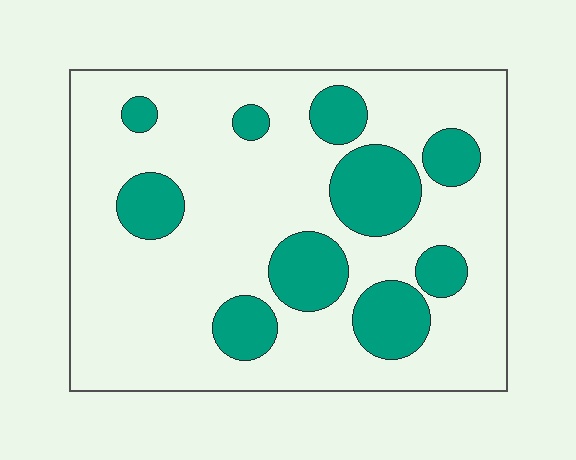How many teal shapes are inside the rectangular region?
10.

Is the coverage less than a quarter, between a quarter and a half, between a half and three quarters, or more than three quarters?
Less than a quarter.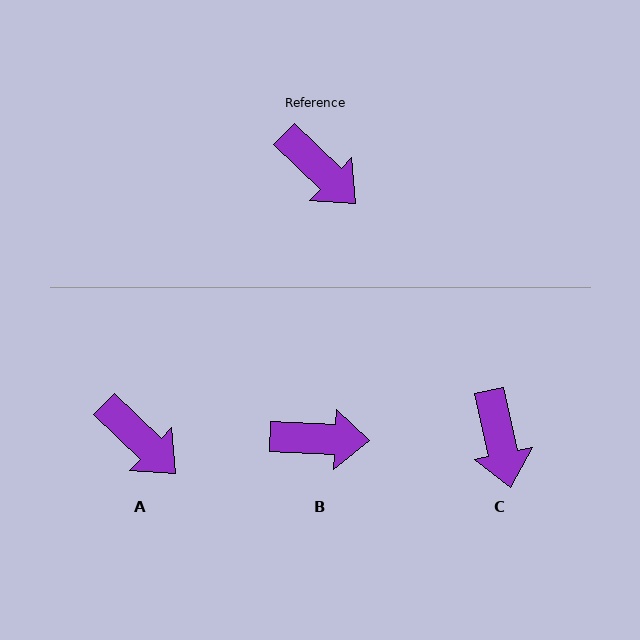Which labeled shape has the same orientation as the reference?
A.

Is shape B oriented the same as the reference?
No, it is off by about 42 degrees.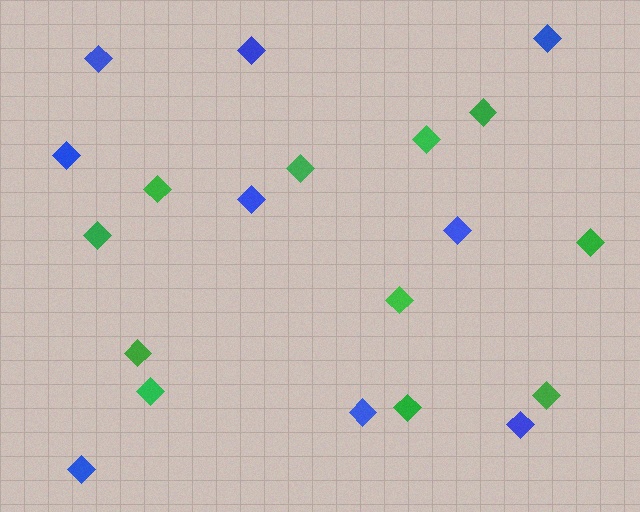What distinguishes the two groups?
There are 2 groups: one group of blue diamonds (9) and one group of green diamonds (11).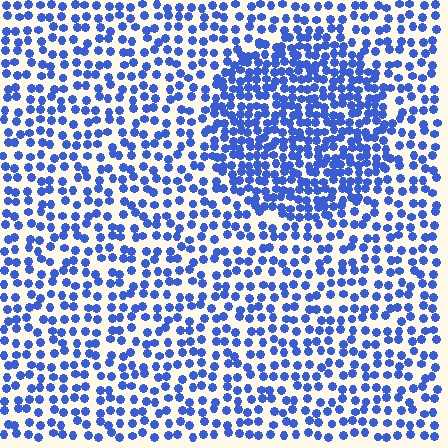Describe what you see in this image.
The image contains small blue elements arranged at two different densities. A circle-shaped region is visible where the elements are more densely packed than the surrounding area.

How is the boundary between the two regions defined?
The boundary is defined by a change in element density (approximately 1.9x ratio). All elements are the same color, size, and shape.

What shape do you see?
I see a circle.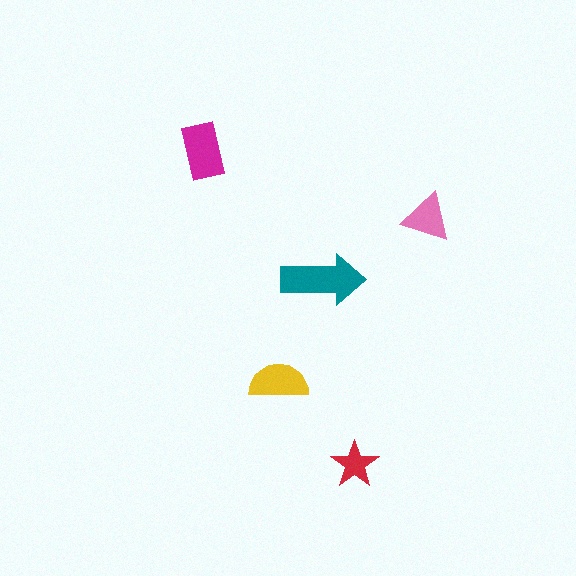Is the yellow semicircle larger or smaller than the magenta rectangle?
Smaller.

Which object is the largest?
The teal arrow.